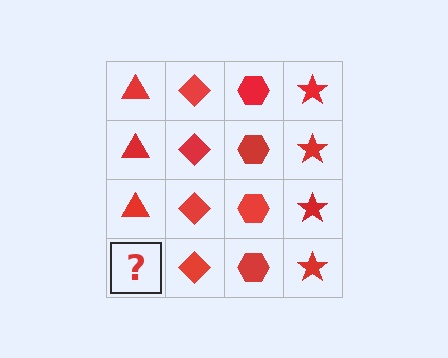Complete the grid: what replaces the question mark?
The question mark should be replaced with a red triangle.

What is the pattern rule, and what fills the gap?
The rule is that each column has a consistent shape. The gap should be filled with a red triangle.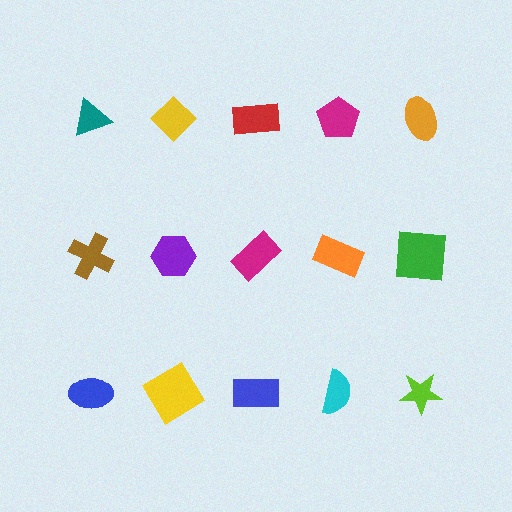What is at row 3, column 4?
A cyan semicircle.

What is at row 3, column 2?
A yellow diamond.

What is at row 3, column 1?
A blue ellipse.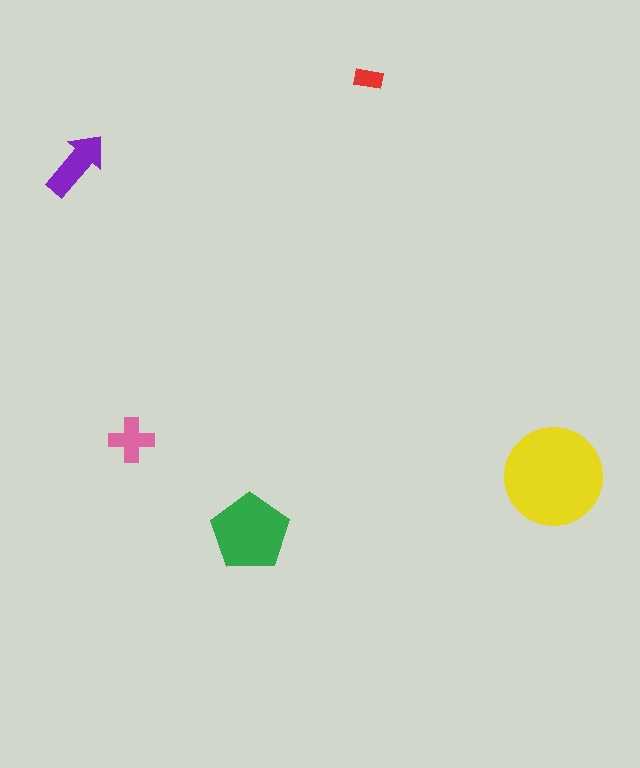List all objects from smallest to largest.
The red rectangle, the pink cross, the purple arrow, the green pentagon, the yellow circle.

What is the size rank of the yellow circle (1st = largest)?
1st.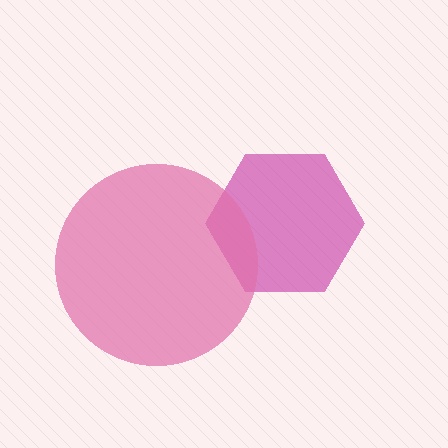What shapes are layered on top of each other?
The layered shapes are: a magenta hexagon, a pink circle.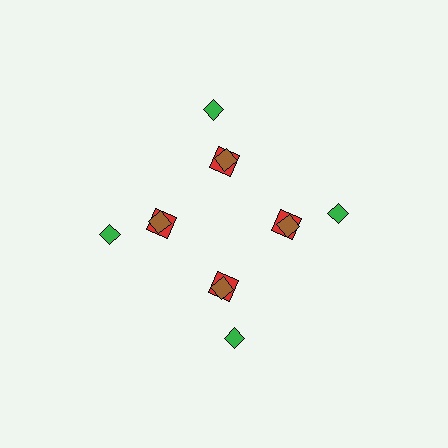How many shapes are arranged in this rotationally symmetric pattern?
There are 12 shapes, arranged in 4 groups of 3.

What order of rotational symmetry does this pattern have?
This pattern has 4-fold rotational symmetry.